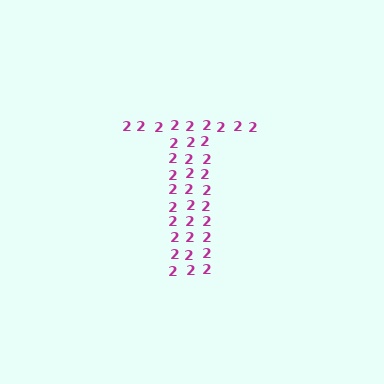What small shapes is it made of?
It is made of small digit 2's.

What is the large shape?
The large shape is the letter T.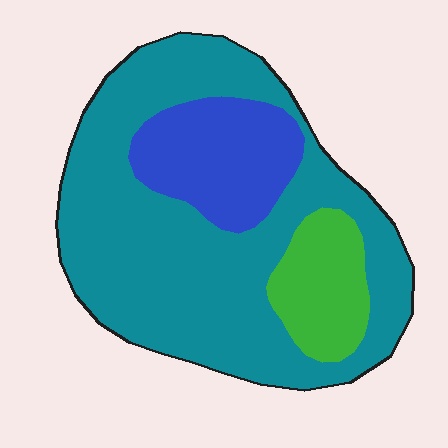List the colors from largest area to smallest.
From largest to smallest: teal, blue, green.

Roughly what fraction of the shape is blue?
Blue takes up about one fifth (1/5) of the shape.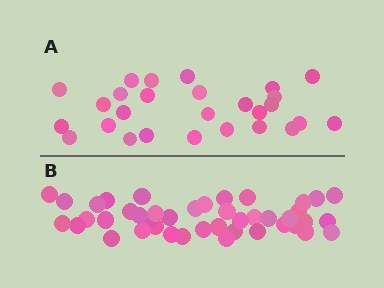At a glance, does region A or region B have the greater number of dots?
Region B (the bottom region) has more dots.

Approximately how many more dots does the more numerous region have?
Region B has approximately 15 more dots than region A.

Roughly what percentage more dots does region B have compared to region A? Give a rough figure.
About 60% more.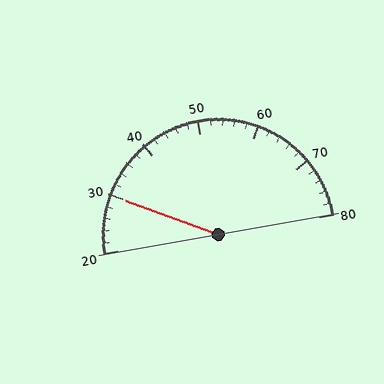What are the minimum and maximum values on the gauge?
The gauge ranges from 20 to 80.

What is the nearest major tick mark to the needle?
The nearest major tick mark is 30.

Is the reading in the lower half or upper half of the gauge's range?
The reading is in the lower half of the range (20 to 80).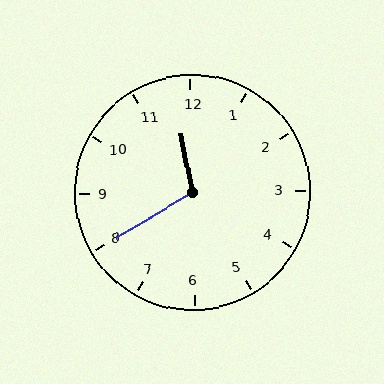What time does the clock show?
11:40.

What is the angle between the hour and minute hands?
Approximately 110 degrees.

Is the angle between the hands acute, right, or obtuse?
It is obtuse.